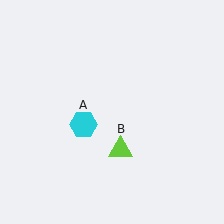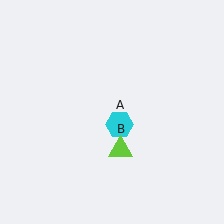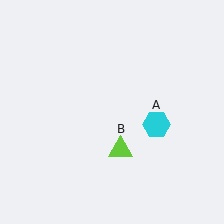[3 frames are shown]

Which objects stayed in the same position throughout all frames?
Lime triangle (object B) remained stationary.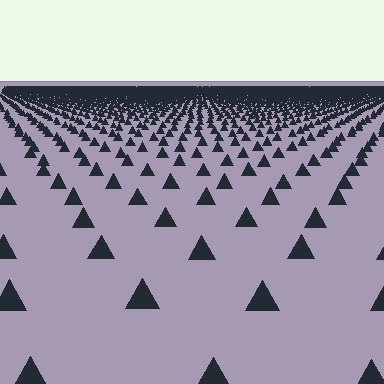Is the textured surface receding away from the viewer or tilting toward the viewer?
The surface is receding away from the viewer. Texture elements get smaller and denser toward the top.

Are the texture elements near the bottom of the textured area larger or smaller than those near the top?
Larger. Near the bottom, elements are closer to the viewer and appear at a bigger on-screen size.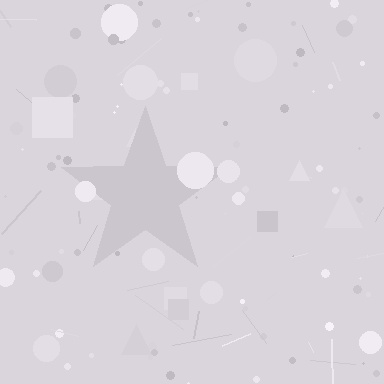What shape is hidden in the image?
A star is hidden in the image.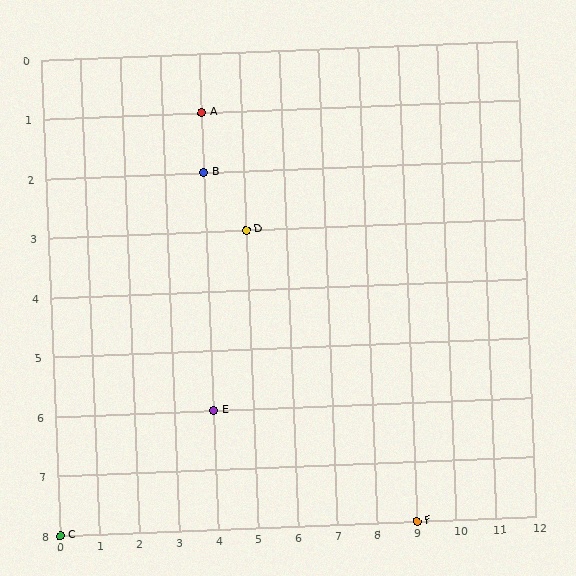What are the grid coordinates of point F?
Point F is at grid coordinates (9, 8).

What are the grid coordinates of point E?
Point E is at grid coordinates (4, 6).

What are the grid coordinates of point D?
Point D is at grid coordinates (5, 3).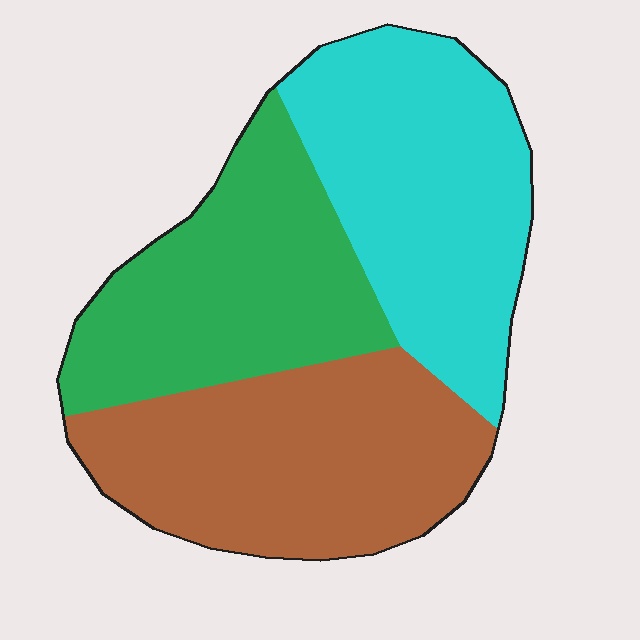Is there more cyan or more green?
Cyan.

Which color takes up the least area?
Green, at roughly 30%.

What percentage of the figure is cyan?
Cyan takes up about one third (1/3) of the figure.